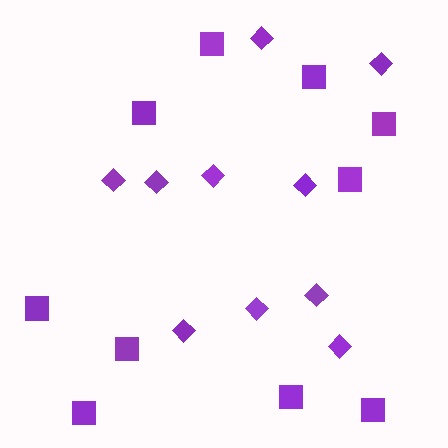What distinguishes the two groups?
There are 2 groups: one group of squares (10) and one group of diamonds (10).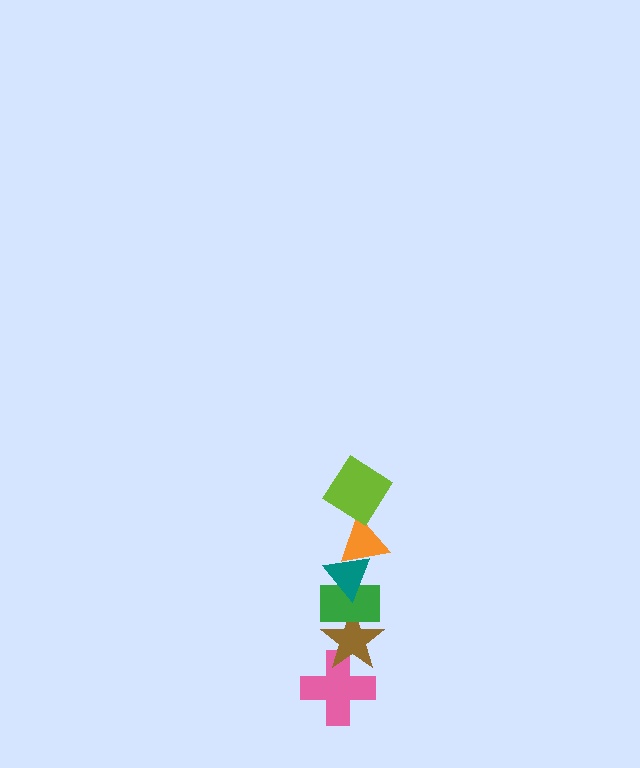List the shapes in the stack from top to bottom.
From top to bottom: the lime diamond, the orange triangle, the teal triangle, the green rectangle, the brown star, the pink cross.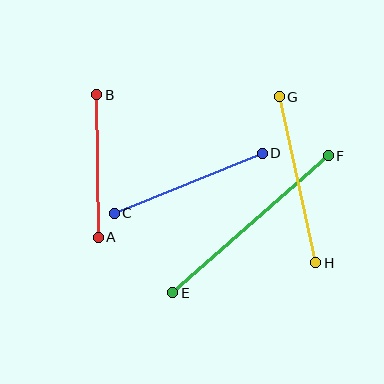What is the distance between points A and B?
The distance is approximately 143 pixels.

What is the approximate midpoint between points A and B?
The midpoint is at approximately (98, 166) pixels.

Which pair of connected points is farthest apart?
Points E and F are farthest apart.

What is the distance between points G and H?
The distance is approximately 170 pixels.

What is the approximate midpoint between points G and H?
The midpoint is at approximately (297, 180) pixels.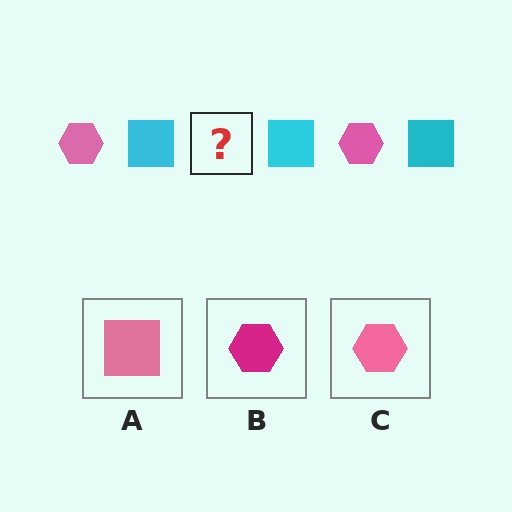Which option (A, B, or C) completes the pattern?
C.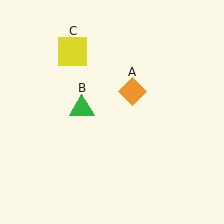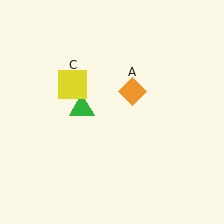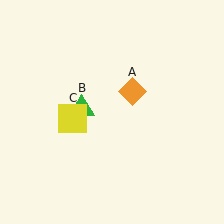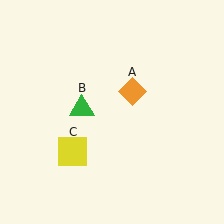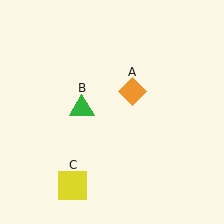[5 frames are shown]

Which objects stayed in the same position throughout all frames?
Orange diamond (object A) and green triangle (object B) remained stationary.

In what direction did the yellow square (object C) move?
The yellow square (object C) moved down.